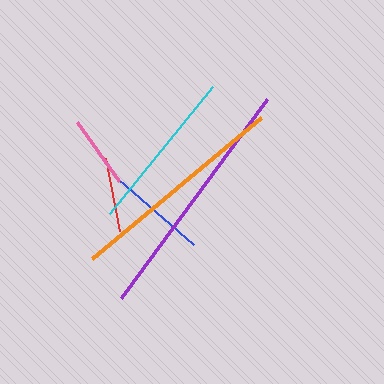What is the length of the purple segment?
The purple segment is approximately 247 pixels long.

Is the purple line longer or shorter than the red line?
The purple line is longer than the red line.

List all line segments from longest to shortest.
From longest to shortest: purple, orange, cyan, blue, red, pink.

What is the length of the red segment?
The red segment is approximately 74 pixels long.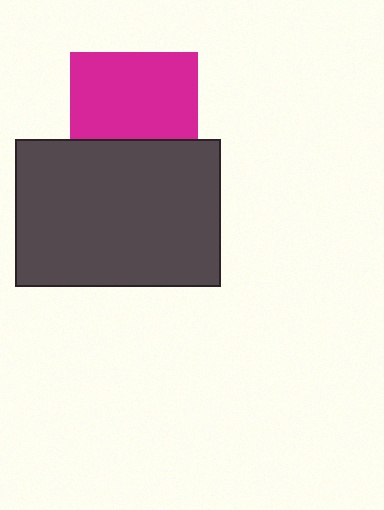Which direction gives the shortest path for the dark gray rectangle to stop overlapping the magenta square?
Moving down gives the shortest separation.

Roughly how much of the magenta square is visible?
Most of it is visible (roughly 69%).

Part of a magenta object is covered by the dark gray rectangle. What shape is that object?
It is a square.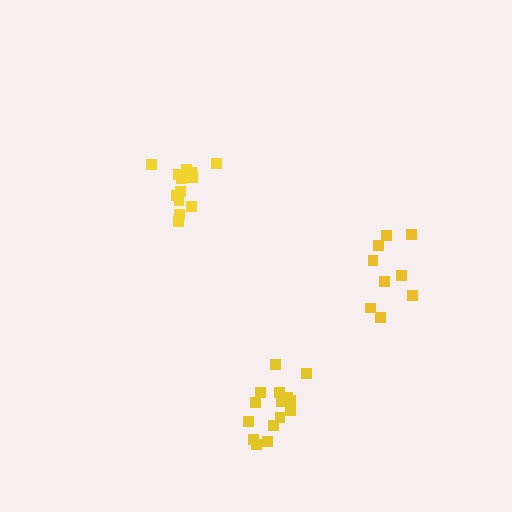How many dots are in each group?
Group 1: 15 dots, Group 2: 13 dots, Group 3: 9 dots (37 total).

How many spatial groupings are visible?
There are 3 spatial groupings.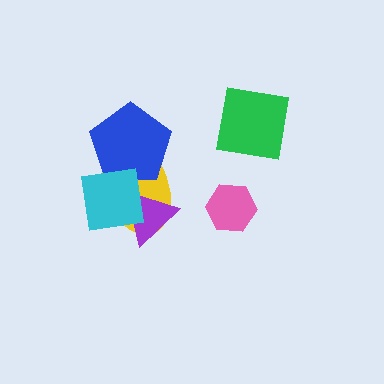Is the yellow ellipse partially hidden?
Yes, it is partially covered by another shape.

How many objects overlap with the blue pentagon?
2 objects overlap with the blue pentagon.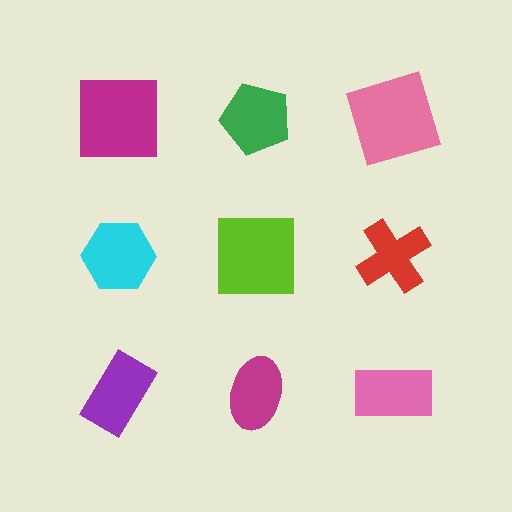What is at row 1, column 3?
A pink square.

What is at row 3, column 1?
A purple rectangle.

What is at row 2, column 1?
A cyan hexagon.